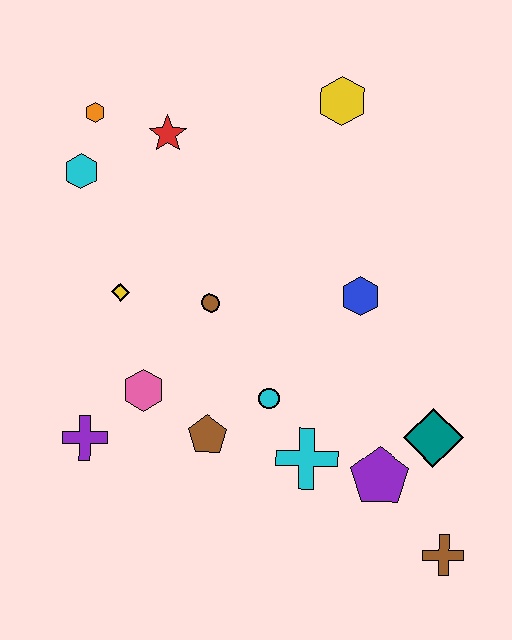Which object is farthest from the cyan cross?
The orange hexagon is farthest from the cyan cross.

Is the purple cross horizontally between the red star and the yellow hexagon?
No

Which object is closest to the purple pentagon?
The teal diamond is closest to the purple pentagon.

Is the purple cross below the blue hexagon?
Yes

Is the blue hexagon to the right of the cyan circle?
Yes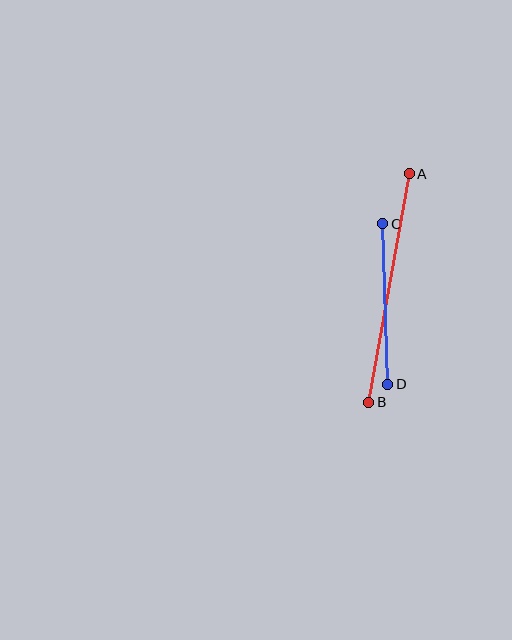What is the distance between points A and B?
The distance is approximately 232 pixels.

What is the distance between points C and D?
The distance is approximately 161 pixels.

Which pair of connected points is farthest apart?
Points A and B are farthest apart.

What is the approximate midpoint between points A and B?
The midpoint is at approximately (389, 288) pixels.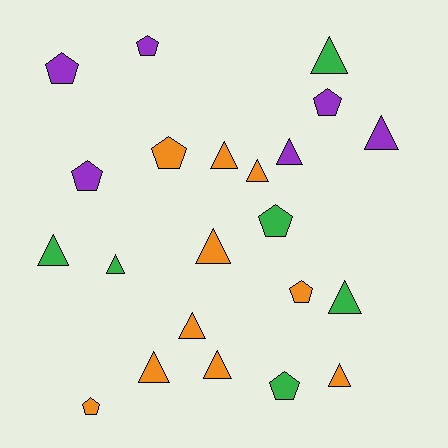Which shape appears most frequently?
Triangle, with 13 objects.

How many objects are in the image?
There are 22 objects.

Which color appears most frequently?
Orange, with 10 objects.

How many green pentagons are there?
There are 2 green pentagons.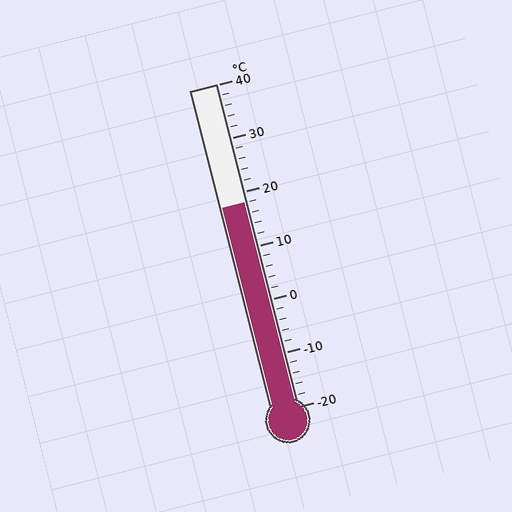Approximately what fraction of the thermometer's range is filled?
The thermometer is filled to approximately 65% of its range.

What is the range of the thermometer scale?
The thermometer scale ranges from -20°C to 40°C.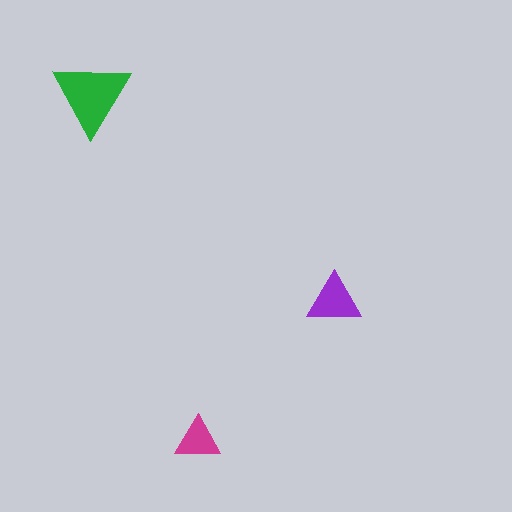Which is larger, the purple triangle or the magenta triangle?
The purple one.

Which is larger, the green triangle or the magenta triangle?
The green one.